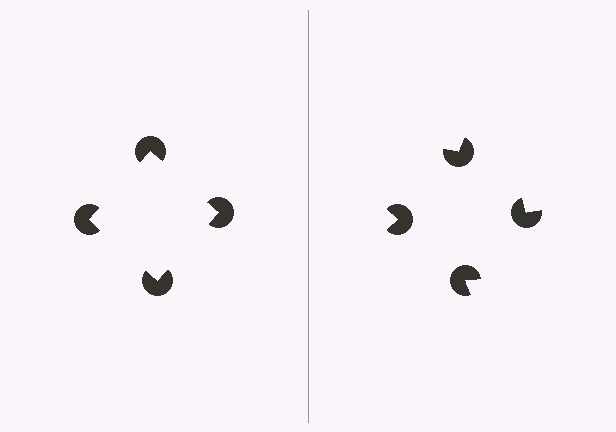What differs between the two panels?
The pac-man discs are positioned identically on both sides; only the wedge orientations differ. On the left they align to a square; on the right they are misaligned.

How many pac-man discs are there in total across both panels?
8 — 4 on each side.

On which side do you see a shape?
An illusory square appears on the left side. On the right side the wedge cuts are rotated, so no coherent shape forms.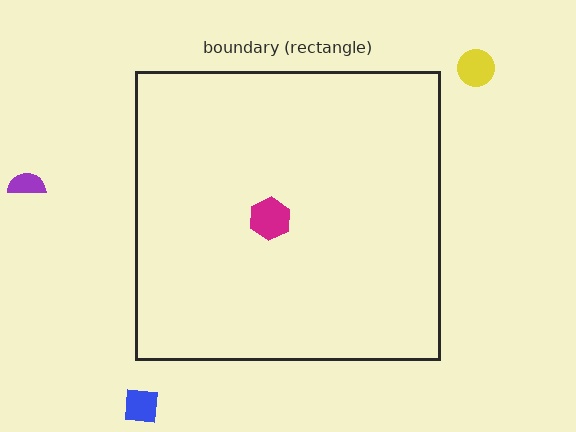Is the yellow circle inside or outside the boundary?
Outside.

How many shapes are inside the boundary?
1 inside, 3 outside.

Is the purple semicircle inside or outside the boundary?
Outside.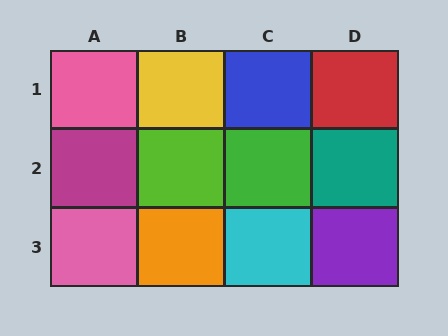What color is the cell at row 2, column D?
Teal.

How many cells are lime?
1 cell is lime.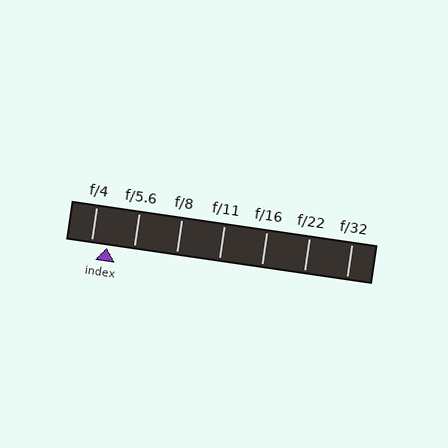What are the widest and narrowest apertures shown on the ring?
The widest aperture shown is f/4 and the narrowest is f/32.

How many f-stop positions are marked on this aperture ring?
There are 7 f-stop positions marked.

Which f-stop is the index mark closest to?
The index mark is closest to f/4.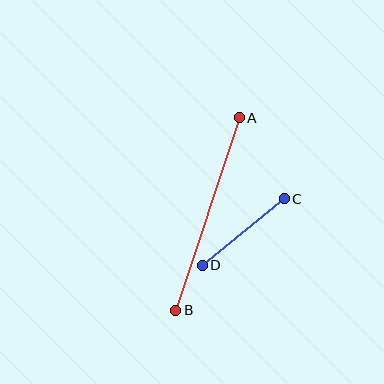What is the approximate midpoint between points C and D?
The midpoint is at approximately (243, 232) pixels.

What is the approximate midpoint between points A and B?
The midpoint is at approximately (207, 214) pixels.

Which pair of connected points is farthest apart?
Points A and B are farthest apart.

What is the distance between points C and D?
The distance is approximately 105 pixels.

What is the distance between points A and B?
The distance is approximately 203 pixels.